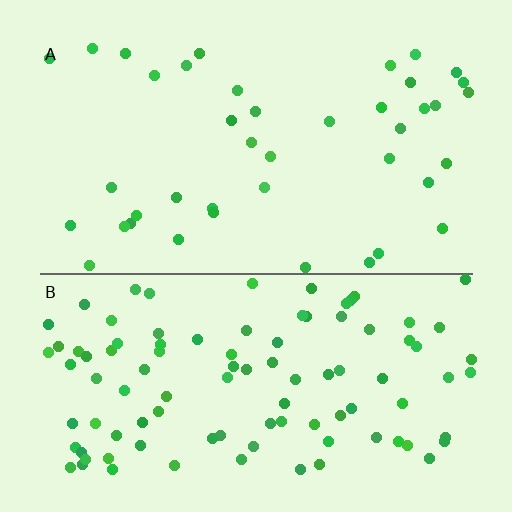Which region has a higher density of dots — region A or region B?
B (the bottom).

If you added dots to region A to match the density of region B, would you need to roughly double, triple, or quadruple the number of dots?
Approximately double.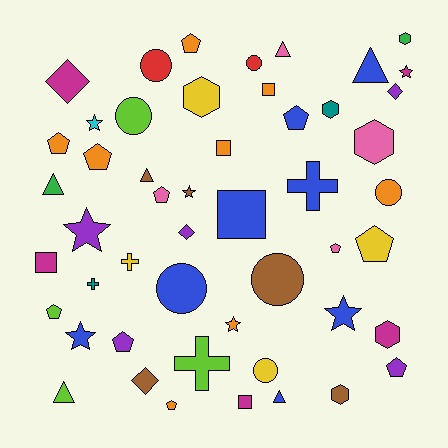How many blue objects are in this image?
There are 8 blue objects.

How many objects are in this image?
There are 50 objects.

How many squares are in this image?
There are 5 squares.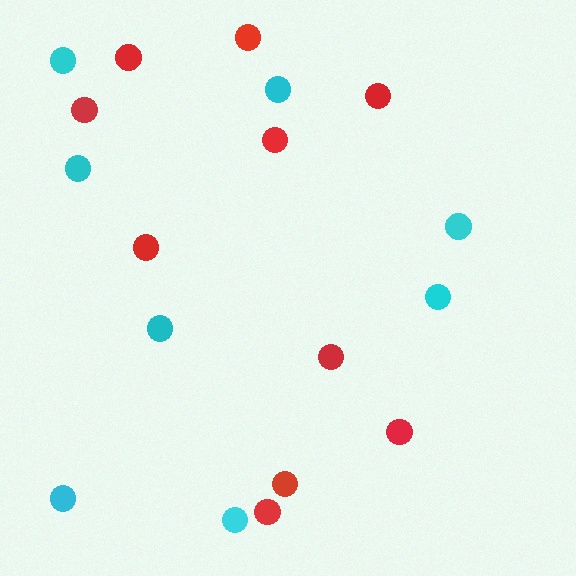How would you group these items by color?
There are 2 groups: one group of red circles (10) and one group of cyan circles (8).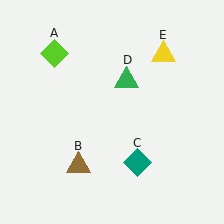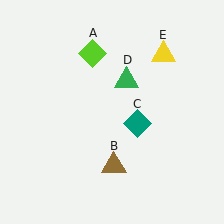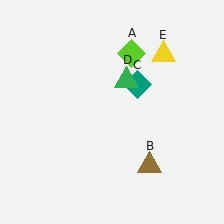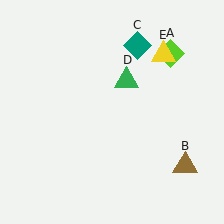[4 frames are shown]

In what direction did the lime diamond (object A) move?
The lime diamond (object A) moved right.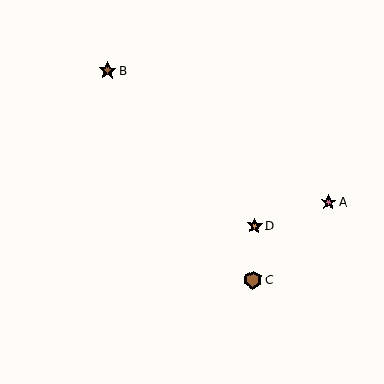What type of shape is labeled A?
Shape A is a pink star.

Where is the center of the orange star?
The center of the orange star is at (255, 226).